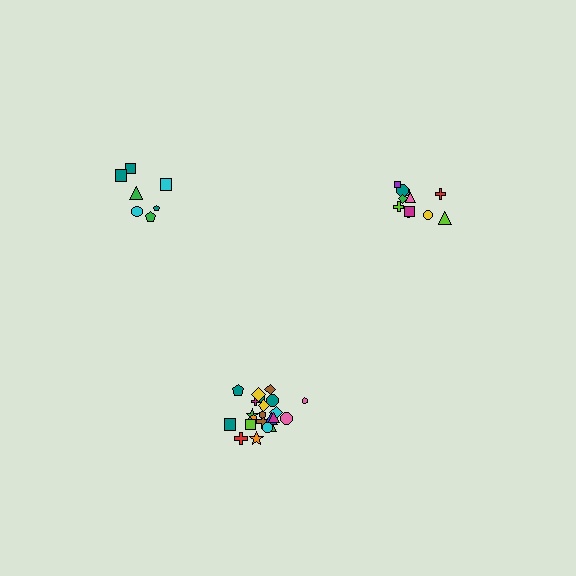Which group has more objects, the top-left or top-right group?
The top-right group.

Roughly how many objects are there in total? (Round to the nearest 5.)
Roughly 40 objects in total.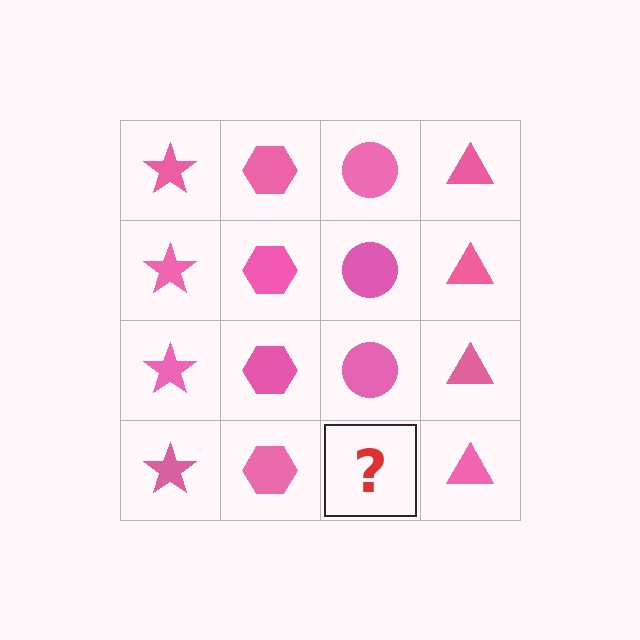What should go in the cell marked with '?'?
The missing cell should contain a pink circle.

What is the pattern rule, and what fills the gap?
The rule is that each column has a consistent shape. The gap should be filled with a pink circle.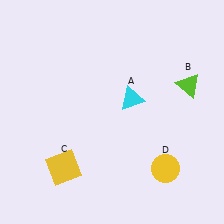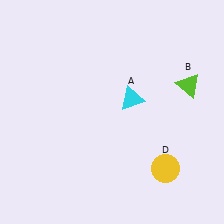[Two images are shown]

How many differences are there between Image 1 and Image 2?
There is 1 difference between the two images.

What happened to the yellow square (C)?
The yellow square (C) was removed in Image 2. It was in the bottom-left area of Image 1.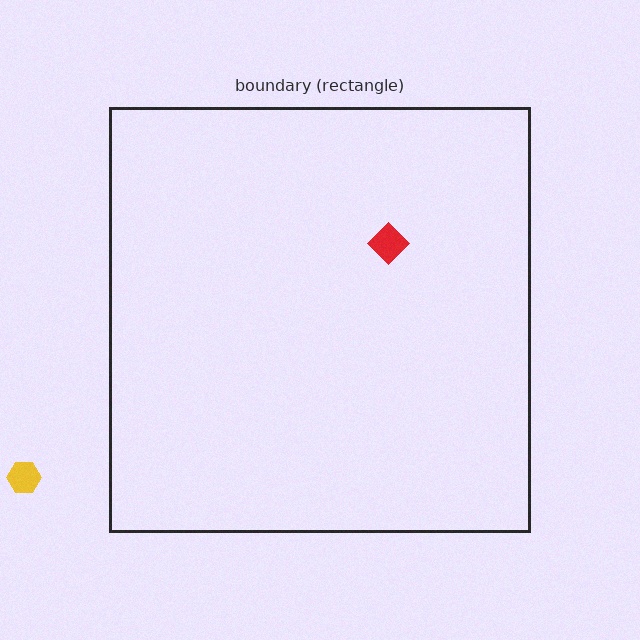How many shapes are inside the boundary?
1 inside, 1 outside.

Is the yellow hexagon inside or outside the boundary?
Outside.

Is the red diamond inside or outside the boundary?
Inside.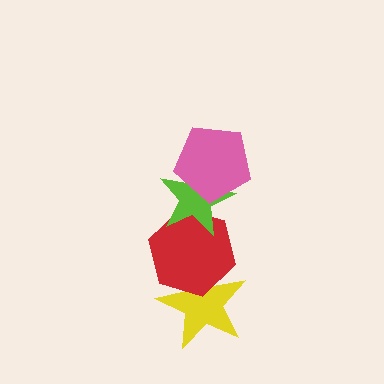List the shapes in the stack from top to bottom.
From top to bottom: the pink pentagon, the lime star, the red hexagon, the yellow star.